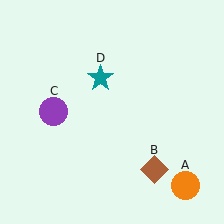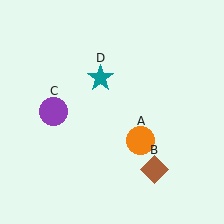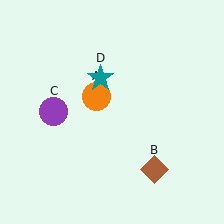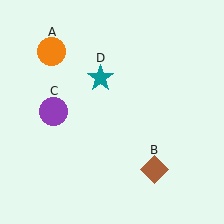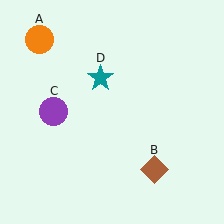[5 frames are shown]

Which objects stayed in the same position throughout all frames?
Brown diamond (object B) and purple circle (object C) and teal star (object D) remained stationary.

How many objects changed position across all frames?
1 object changed position: orange circle (object A).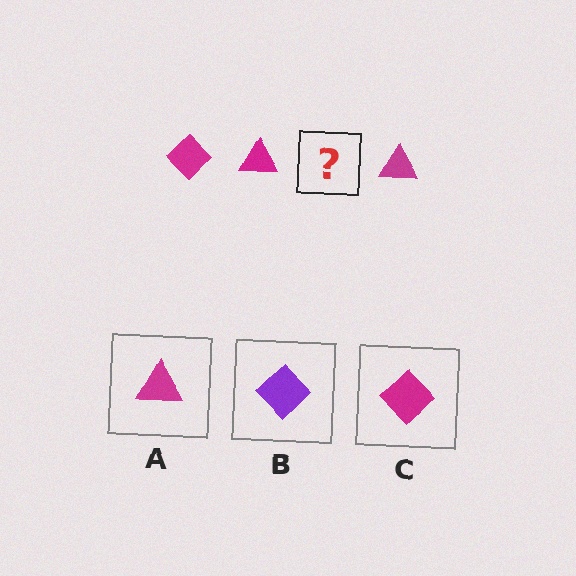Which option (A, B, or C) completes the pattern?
C.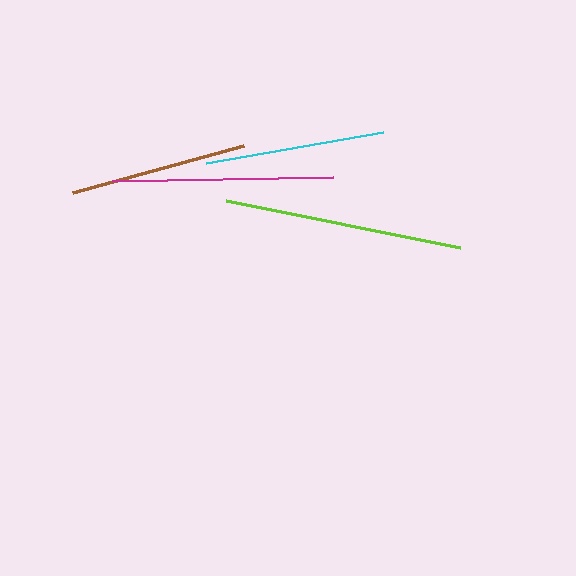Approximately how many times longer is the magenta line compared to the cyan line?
The magenta line is approximately 1.2 times the length of the cyan line.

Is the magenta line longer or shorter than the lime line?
The lime line is longer than the magenta line.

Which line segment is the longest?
The lime line is the longest at approximately 239 pixels.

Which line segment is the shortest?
The brown line is the shortest at approximately 177 pixels.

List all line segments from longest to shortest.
From longest to shortest: lime, magenta, cyan, brown.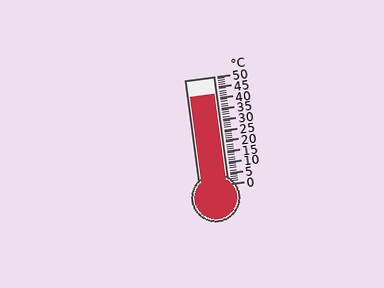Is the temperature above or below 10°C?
The temperature is above 10°C.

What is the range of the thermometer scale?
The thermometer scale ranges from 0°C to 50°C.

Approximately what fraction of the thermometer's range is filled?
The thermometer is filled to approximately 85% of its range.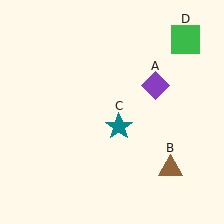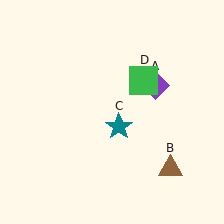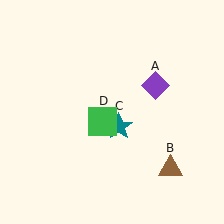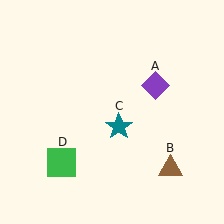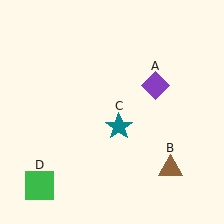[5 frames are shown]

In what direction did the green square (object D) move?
The green square (object D) moved down and to the left.